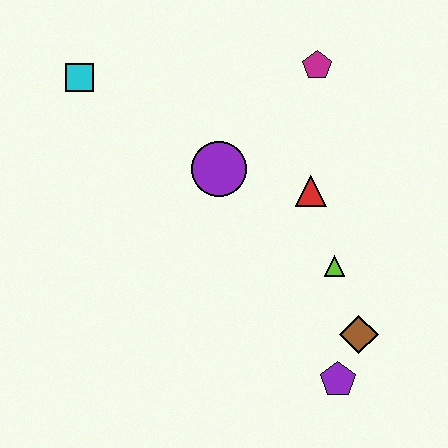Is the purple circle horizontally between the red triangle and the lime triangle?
No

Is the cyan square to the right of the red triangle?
No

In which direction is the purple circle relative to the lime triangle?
The purple circle is to the left of the lime triangle.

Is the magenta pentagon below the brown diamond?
No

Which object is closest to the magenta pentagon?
The red triangle is closest to the magenta pentagon.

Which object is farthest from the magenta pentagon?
The purple pentagon is farthest from the magenta pentagon.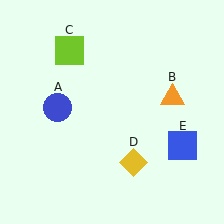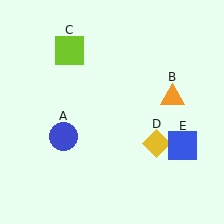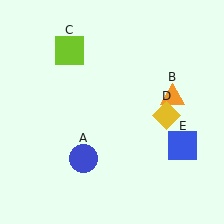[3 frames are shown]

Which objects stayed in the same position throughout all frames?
Orange triangle (object B) and lime square (object C) and blue square (object E) remained stationary.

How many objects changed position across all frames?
2 objects changed position: blue circle (object A), yellow diamond (object D).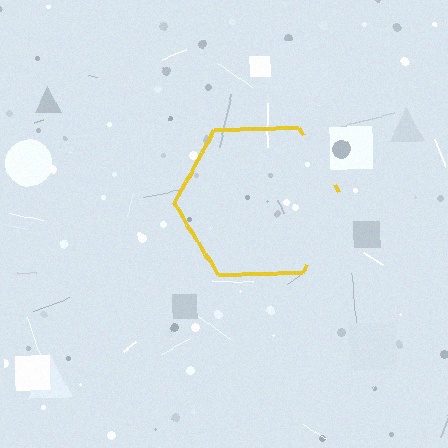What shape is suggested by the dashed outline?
The dashed outline suggests a hexagon.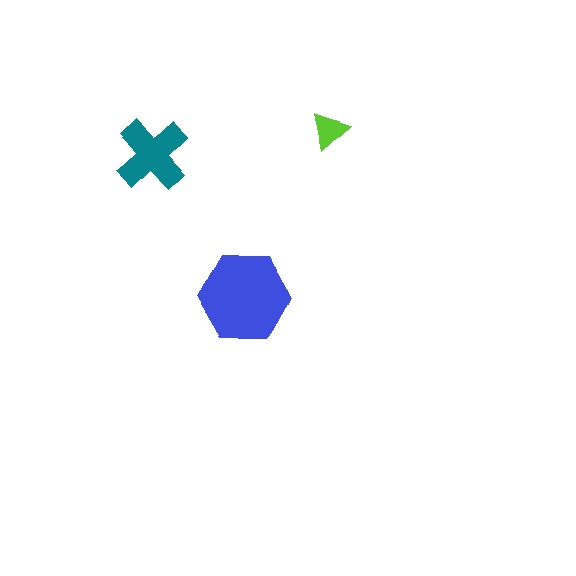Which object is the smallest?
The lime triangle.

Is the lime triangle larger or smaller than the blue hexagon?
Smaller.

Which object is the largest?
The blue hexagon.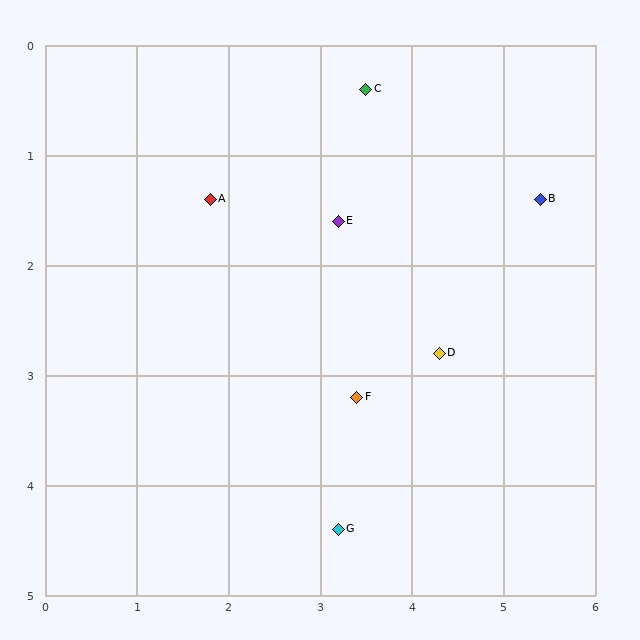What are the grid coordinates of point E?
Point E is at approximately (3.2, 1.6).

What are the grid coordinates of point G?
Point G is at approximately (3.2, 4.4).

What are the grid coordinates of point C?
Point C is at approximately (3.5, 0.4).